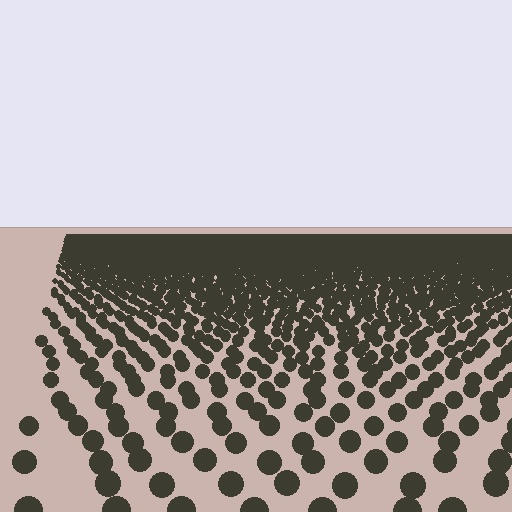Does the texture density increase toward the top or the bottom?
Density increases toward the top.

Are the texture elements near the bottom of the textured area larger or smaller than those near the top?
Larger. Near the bottom, elements are closer to the viewer and appear at a bigger on-screen size.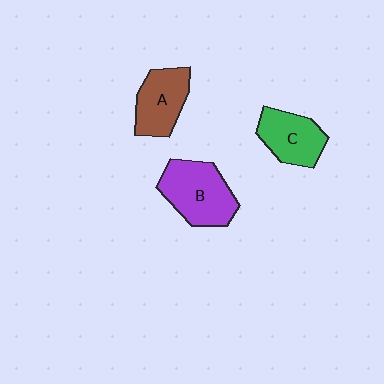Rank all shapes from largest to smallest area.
From largest to smallest: B (purple), A (brown), C (green).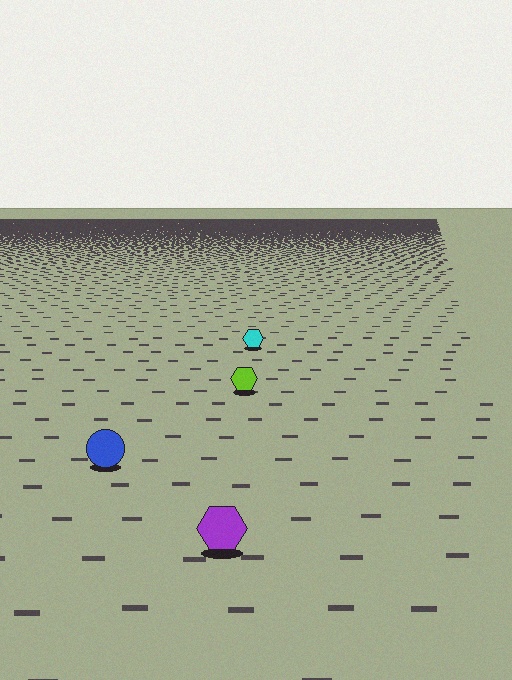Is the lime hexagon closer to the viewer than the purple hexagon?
No. The purple hexagon is closer — you can tell from the texture gradient: the ground texture is coarser near it.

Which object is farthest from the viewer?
The cyan hexagon is farthest from the viewer. It appears smaller and the ground texture around it is denser.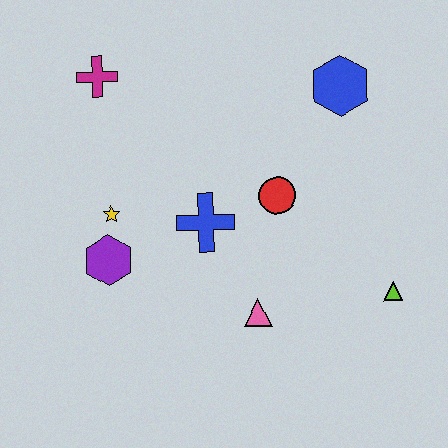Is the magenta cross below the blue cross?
No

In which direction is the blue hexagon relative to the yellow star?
The blue hexagon is to the right of the yellow star.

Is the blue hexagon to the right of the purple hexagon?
Yes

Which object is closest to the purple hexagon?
The yellow star is closest to the purple hexagon.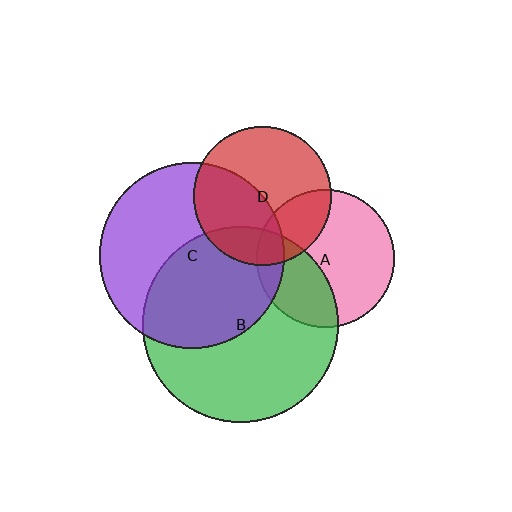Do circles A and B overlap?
Yes.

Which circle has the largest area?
Circle B (green).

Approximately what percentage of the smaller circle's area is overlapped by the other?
Approximately 35%.